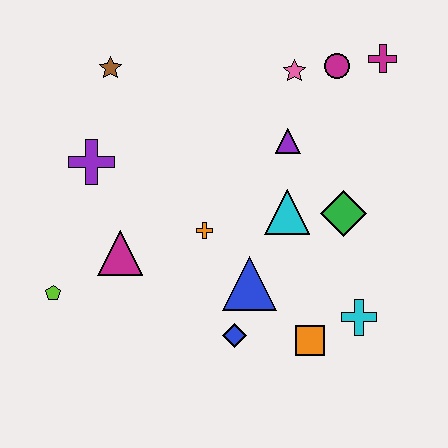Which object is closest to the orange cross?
The blue triangle is closest to the orange cross.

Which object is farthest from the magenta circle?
The lime pentagon is farthest from the magenta circle.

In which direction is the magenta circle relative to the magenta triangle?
The magenta circle is to the right of the magenta triangle.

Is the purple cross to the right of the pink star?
No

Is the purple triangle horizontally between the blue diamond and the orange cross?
No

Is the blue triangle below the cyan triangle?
Yes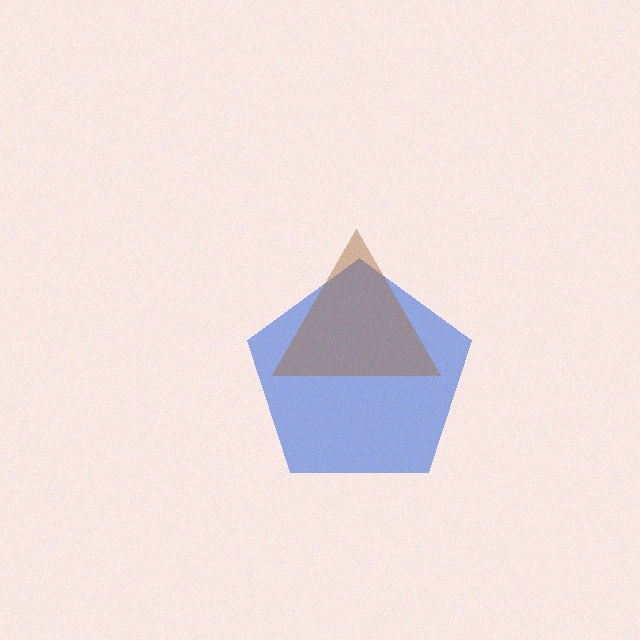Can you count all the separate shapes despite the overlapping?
Yes, there are 2 separate shapes.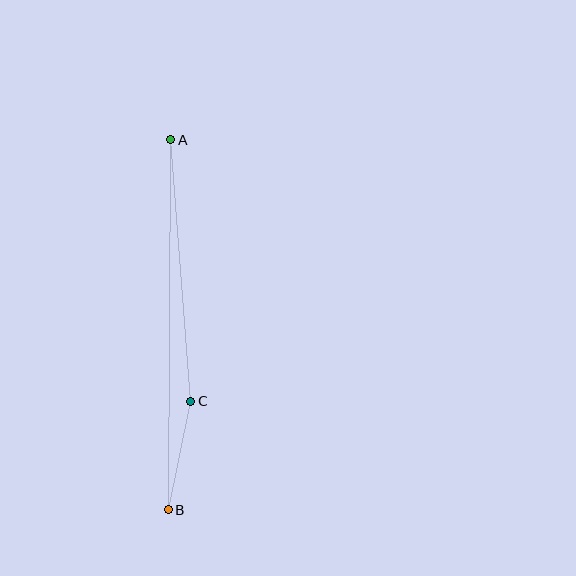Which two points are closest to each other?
Points B and C are closest to each other.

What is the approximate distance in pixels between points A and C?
The distance between A and C is approximately 262 pixels.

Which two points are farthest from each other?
Points A and B are farthest from each other.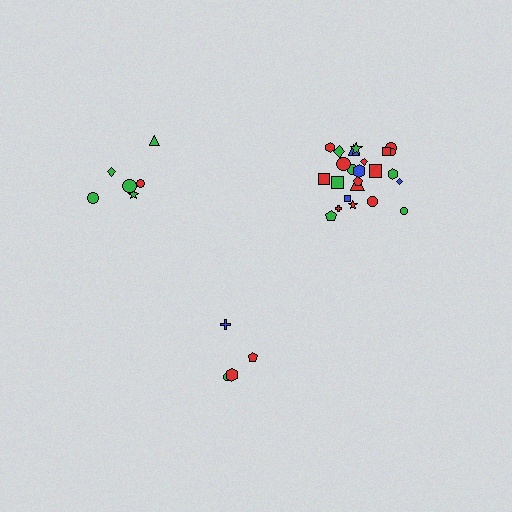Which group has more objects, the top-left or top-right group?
The top-right group.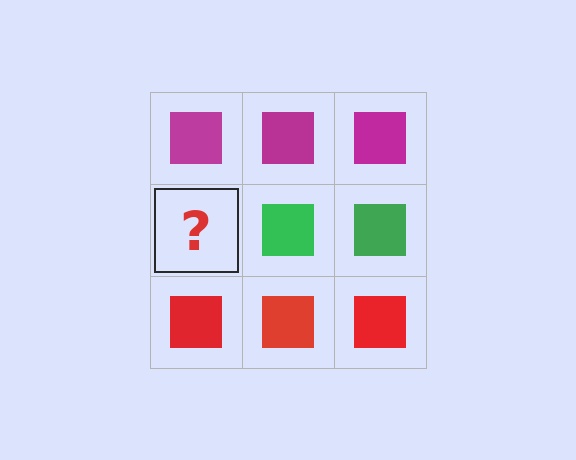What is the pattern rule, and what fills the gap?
The rule is that each row has a consistent color. The gap should be filled with a green square.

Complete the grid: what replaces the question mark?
The question mark should be replaced with a green square.